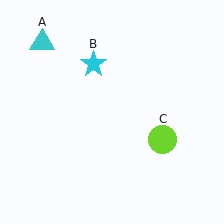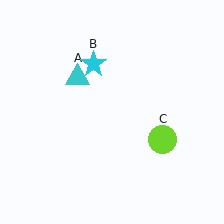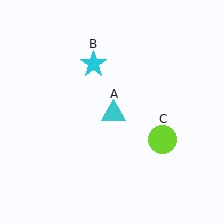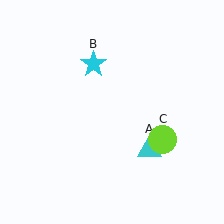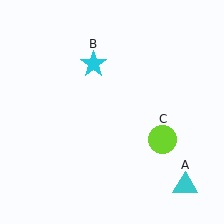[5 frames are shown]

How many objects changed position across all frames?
1 object changed position: cyan triangle (object A).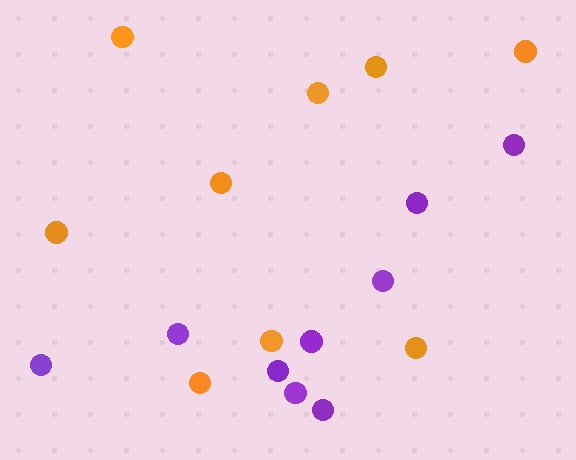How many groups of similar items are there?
There are 2 groups: one group of orange circles (9) and one group of purple circles (9).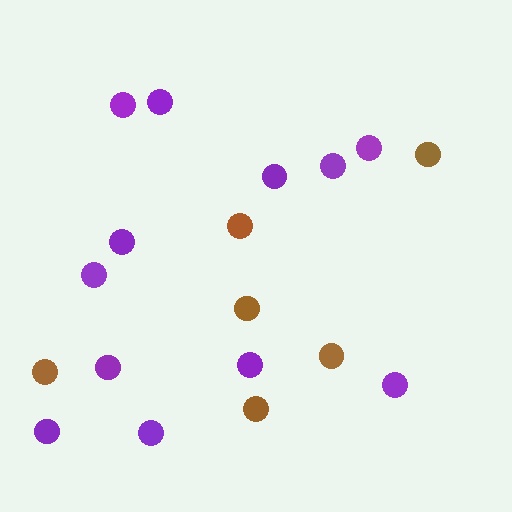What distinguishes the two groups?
There are 2 groups: one group of purple circles (12) and one group of brown circles (6).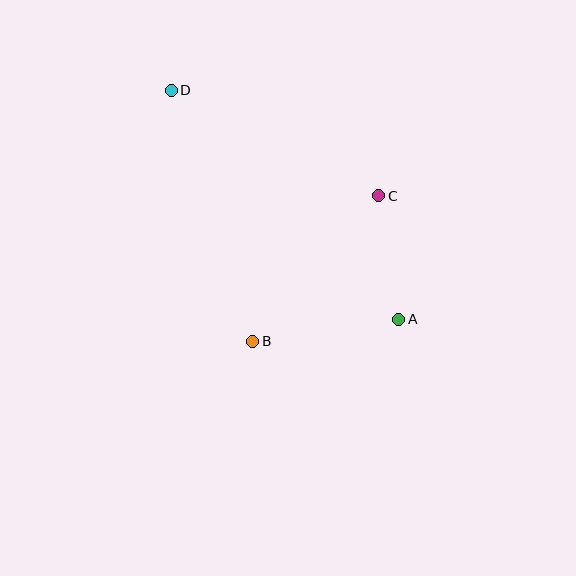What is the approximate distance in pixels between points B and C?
The distance between B and C is approximately 193 pixels.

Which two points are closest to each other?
Points A and C are closest to each other.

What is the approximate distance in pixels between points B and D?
The distance between B and D is approximately 264 pixels.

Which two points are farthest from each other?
Points A and D are farthest from each other.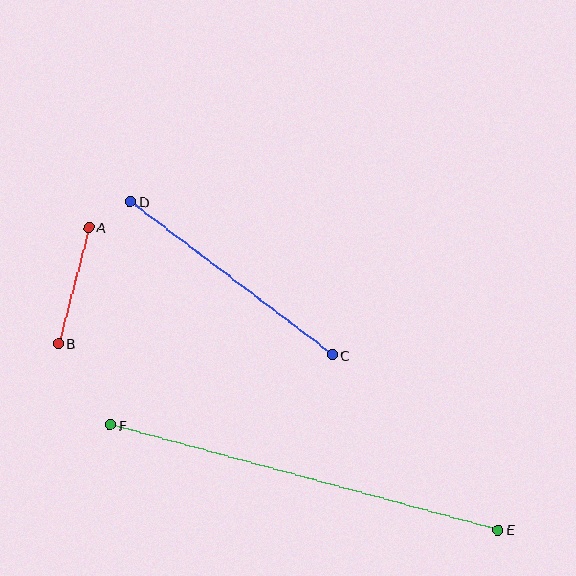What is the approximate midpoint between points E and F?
The midpoint is at approximately (304, 477) pixels.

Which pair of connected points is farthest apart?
Points E and F are farthest apart.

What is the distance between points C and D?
The distance is approximately 253 pixels.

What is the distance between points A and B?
The distance is approximately 120 pixels.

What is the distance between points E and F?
The distance is approximately 402 pixels.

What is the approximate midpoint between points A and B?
The midpoint is at approximately (74, 285) pixels.